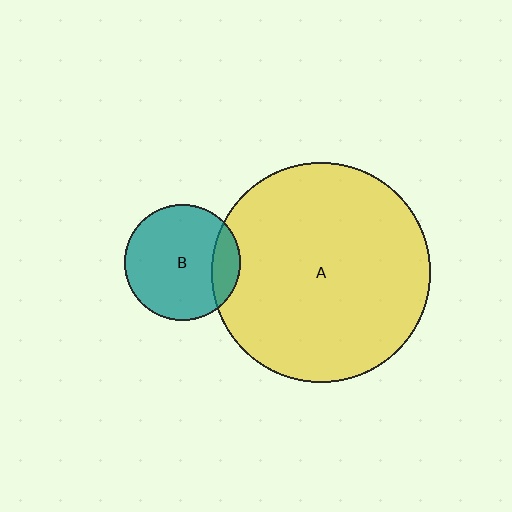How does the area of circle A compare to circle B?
Approximately 3.6 times.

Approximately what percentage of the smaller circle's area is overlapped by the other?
Approximately 15%.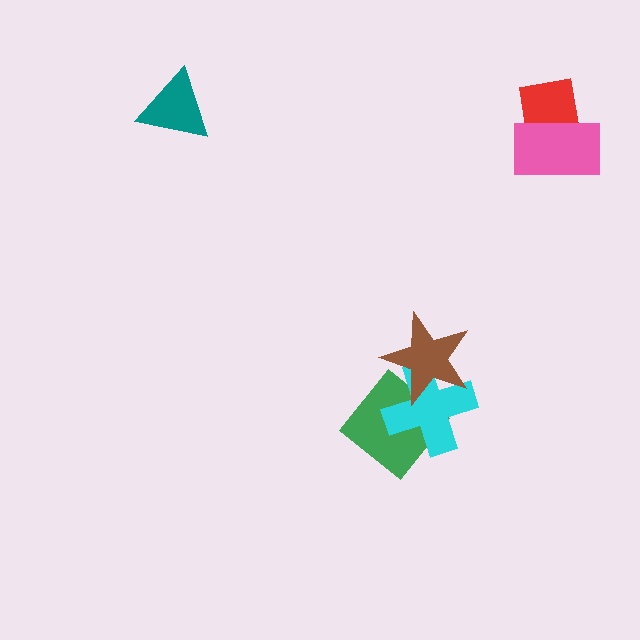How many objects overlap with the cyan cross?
2 objects overlap with the cyan cross.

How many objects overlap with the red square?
1 object overlaps with the red square.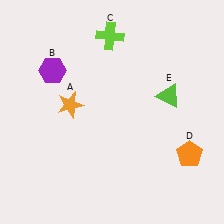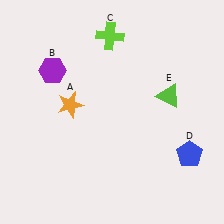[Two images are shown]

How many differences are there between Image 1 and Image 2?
There is 1 difference between the two images.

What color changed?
The pentagon (D) changed from orange in Image 1 to blue in Image 2.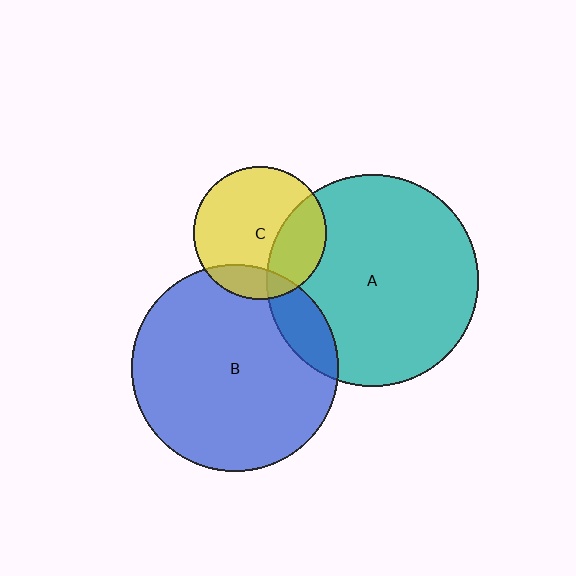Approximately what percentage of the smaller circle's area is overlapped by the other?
Approximately 30%.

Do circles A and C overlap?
Yes.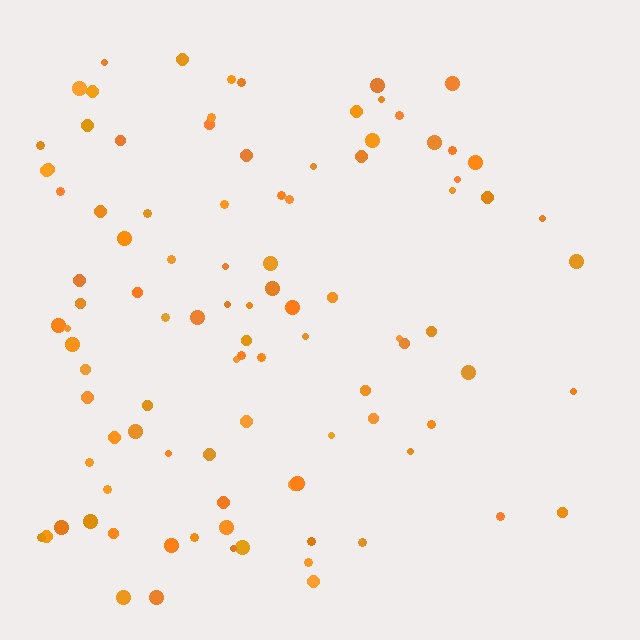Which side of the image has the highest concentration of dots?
The left.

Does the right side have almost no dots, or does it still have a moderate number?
Still a moderate number, just noticeably fewer than the left.